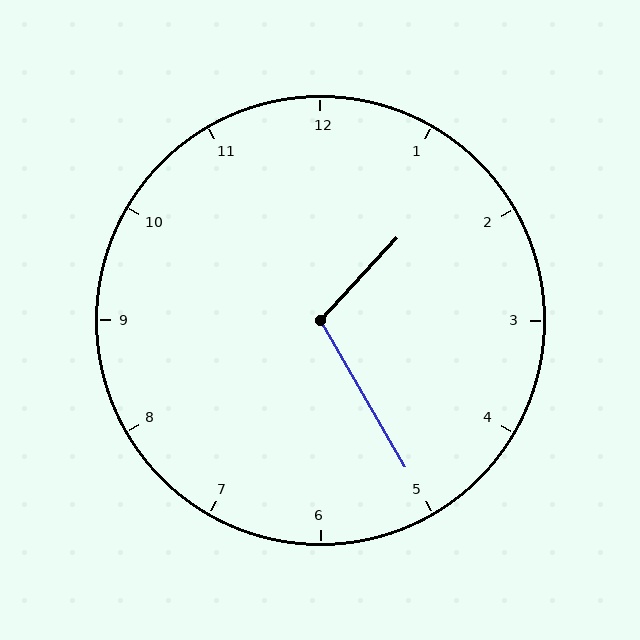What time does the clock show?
1:25.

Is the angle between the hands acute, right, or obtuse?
It is obtuse.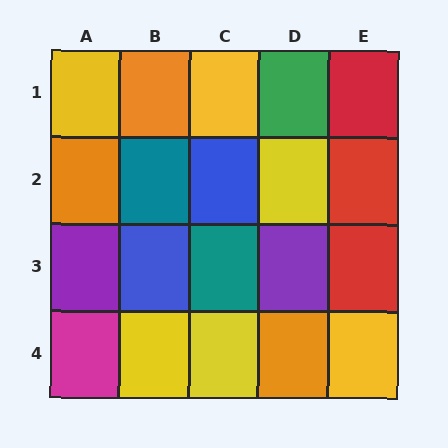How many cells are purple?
2 cells are purple.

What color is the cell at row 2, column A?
Orange.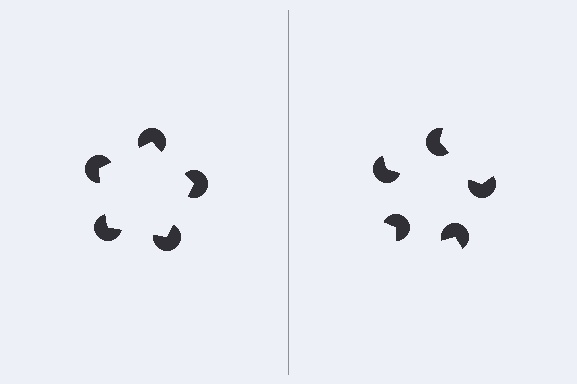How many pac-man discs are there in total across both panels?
10 — 5 on each side.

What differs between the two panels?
The pac-man discs are positioned identically on both sides; only the wedge orientations differ. On the left they align to a pentagon; on the right they are misaligned.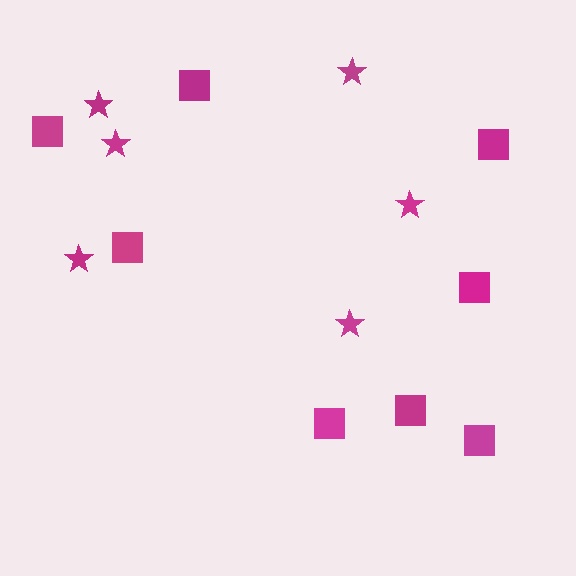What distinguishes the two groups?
There are 2 groups: one group of squares (8) and one group of stars (6).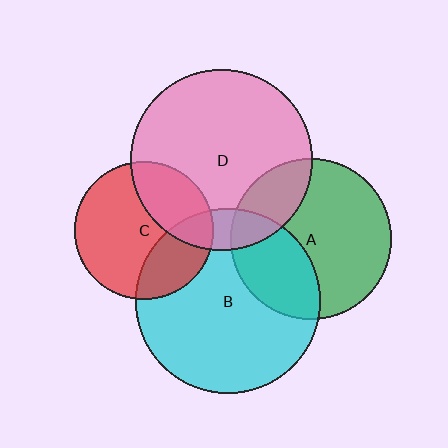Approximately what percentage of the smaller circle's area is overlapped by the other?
Approximately 20%.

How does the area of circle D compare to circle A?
Approximately 1.3 times.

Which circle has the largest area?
Circle B (cyan).